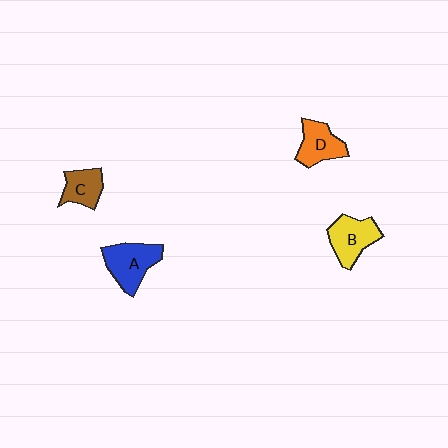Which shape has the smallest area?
Shape C (brown).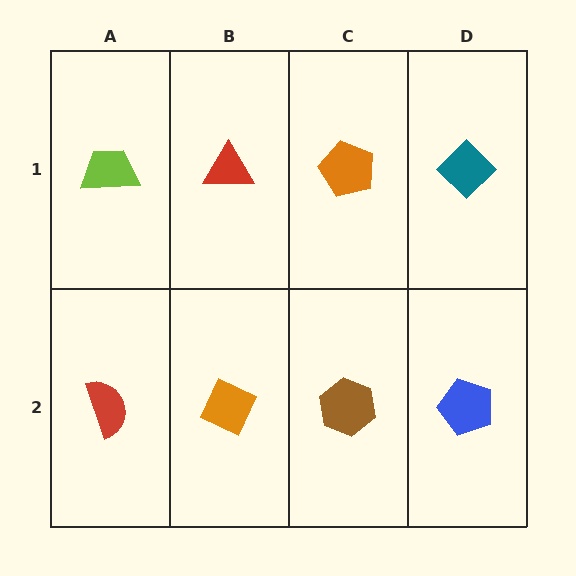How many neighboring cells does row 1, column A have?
2.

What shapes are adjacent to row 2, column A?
A lime trapezoid (row 1, column A), an orange diamond (row 2, column B).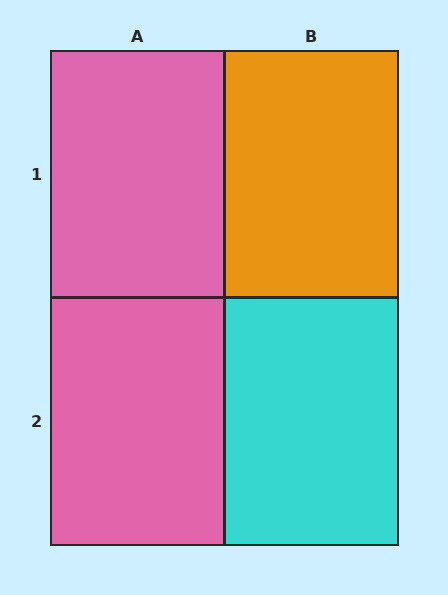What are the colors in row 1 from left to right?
Pink, orange.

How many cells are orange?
1 cell is orange.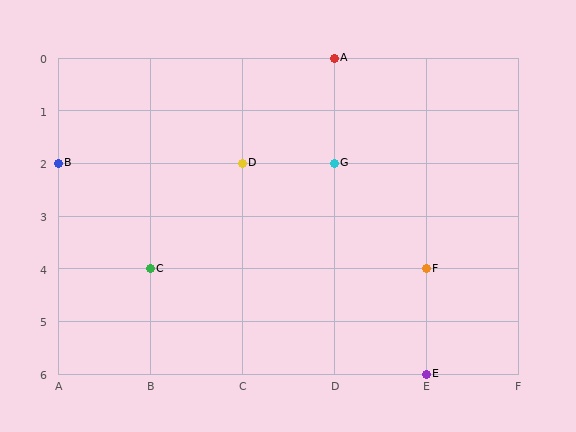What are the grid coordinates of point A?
Point A is at grid coordinates (D, 0).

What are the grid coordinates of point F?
Point F is at grid coordinates (E, 4).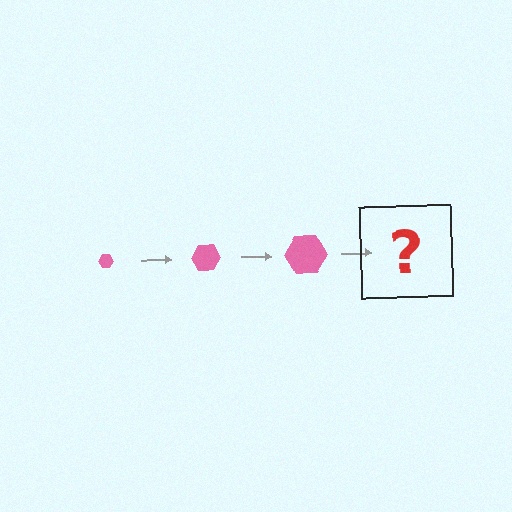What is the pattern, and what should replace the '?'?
The pattern is that the hexagon gets progressively larger each step. The '?' should be a pink hexagon, larger than the previous one.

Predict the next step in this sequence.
The next step is a pink hexagon, larger than the previous one.